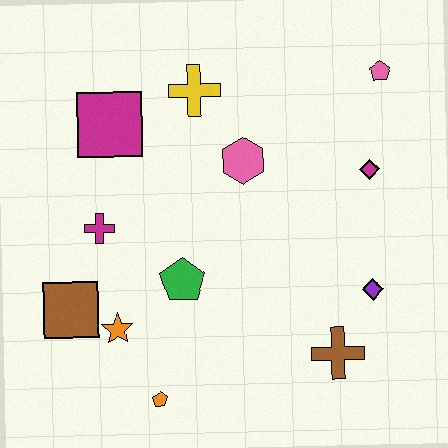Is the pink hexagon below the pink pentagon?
Yes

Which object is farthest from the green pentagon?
The pink pentagon is farthest from the green pentagon.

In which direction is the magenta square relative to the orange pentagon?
The magenta square is above the orange pentagon.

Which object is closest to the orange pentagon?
The orange star is closest to the orange pentagon.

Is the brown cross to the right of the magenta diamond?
No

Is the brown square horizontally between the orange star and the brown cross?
No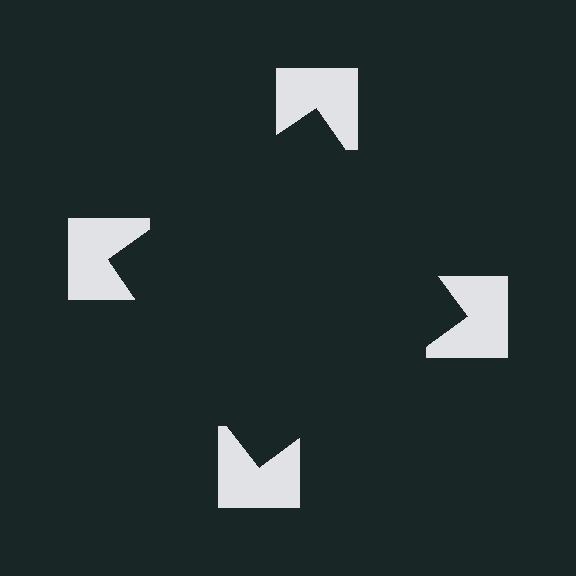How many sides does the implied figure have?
4 sides.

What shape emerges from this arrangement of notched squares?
An illusory square — its edges are inferred from the aligned wedge cuts in the notched squares, not physically drawn.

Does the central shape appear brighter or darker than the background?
It typically appears slightly darker than the background, even though no actual brightness change is drawn.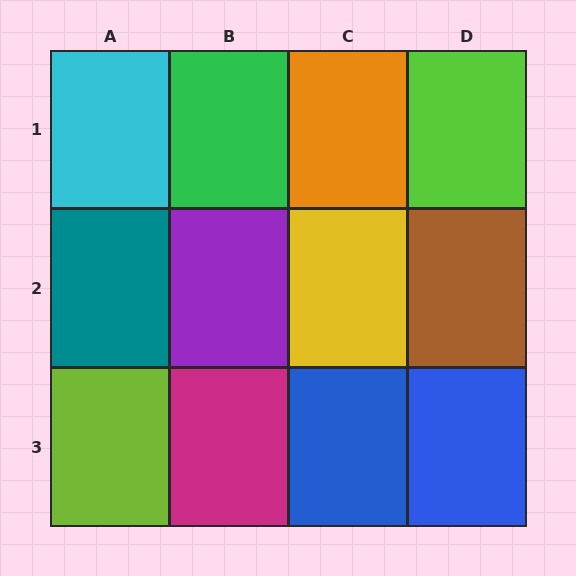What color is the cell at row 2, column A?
Teal.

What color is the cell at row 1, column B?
Green.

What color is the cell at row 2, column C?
Yellow.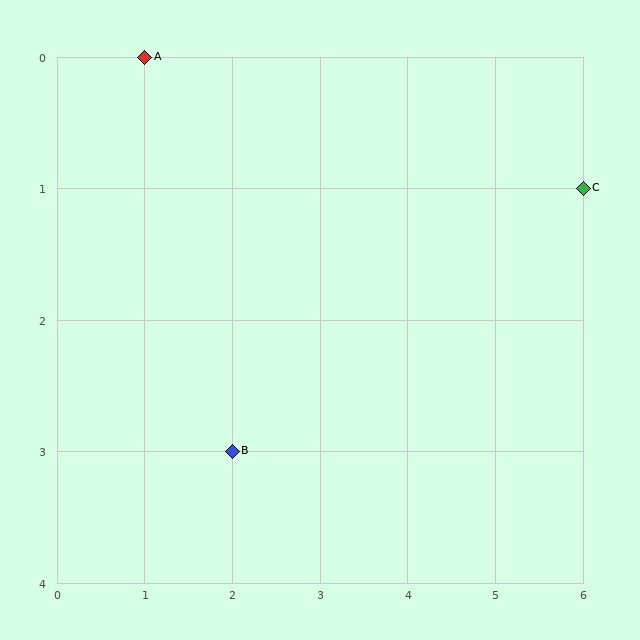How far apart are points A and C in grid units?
Points A and C are 5 columns and 1 row apart (about 5.1 grid units diagonally).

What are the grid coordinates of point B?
Point B is at grid coordinates (2, 3).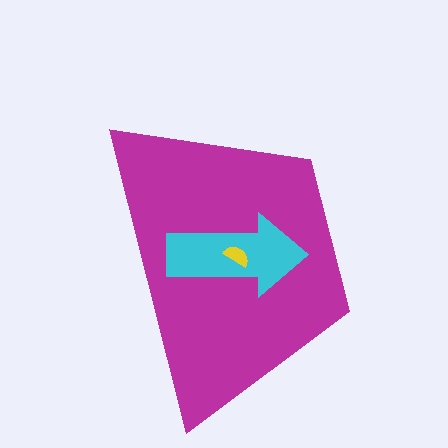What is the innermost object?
The yellow semicircle.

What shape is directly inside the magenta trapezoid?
The cyan arrow.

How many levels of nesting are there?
3.